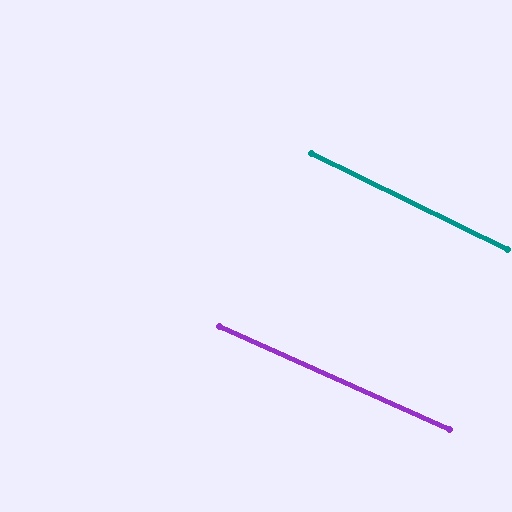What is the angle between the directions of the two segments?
Approximately 2 degrees.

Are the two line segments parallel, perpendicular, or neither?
Parallel — their directions differ by only 1.8°.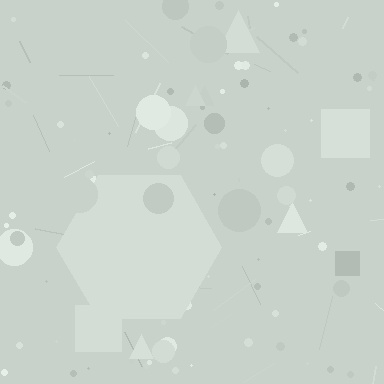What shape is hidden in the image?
A hexagon is hidden in the image.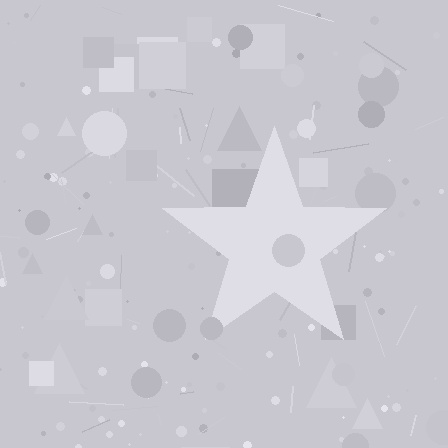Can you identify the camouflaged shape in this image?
The camouflaged shape is a star.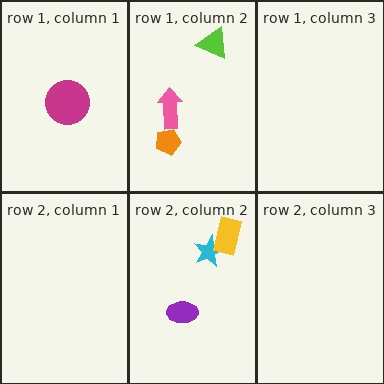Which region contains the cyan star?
The row 2, column 2 region.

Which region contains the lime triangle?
The row 1, column 2 region.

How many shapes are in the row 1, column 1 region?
1.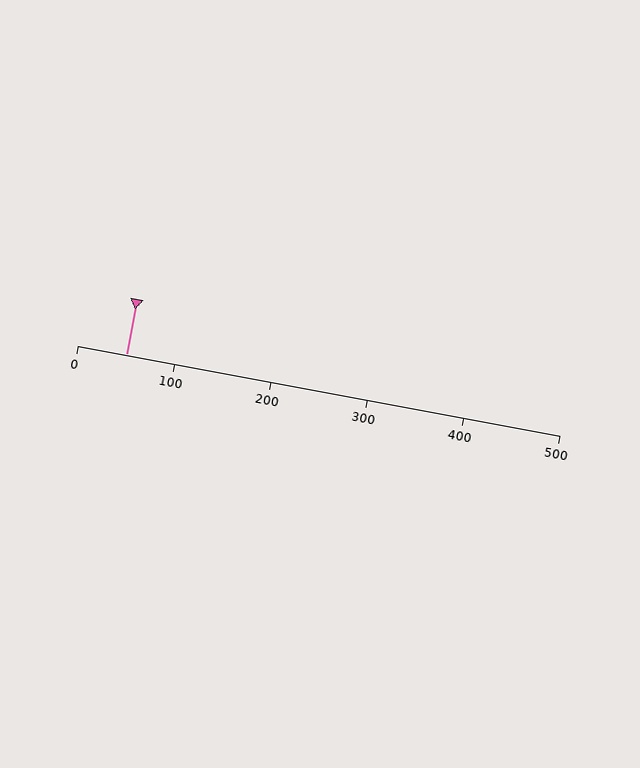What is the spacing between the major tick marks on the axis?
The major ticks are spaced 100 apart.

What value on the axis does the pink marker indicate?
The marker indicates approximately 50.